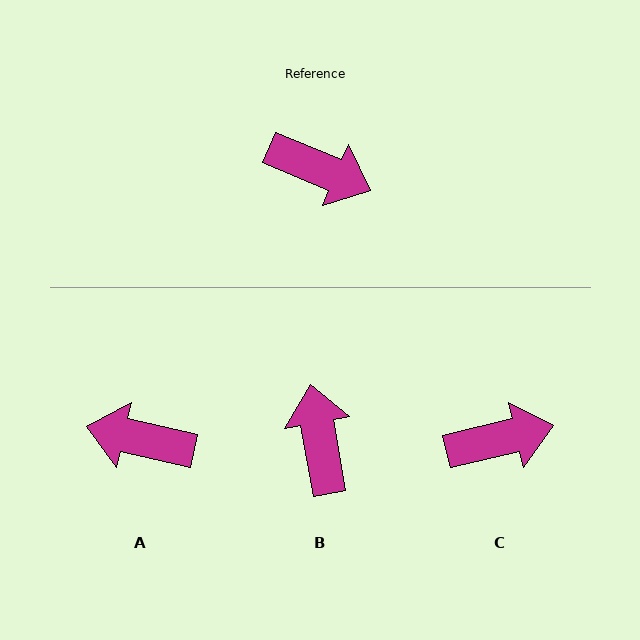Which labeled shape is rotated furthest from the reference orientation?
A, about 170 degrees away.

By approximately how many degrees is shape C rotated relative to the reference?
Approximately 36 degrees counter-clockwise.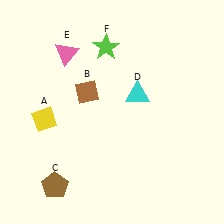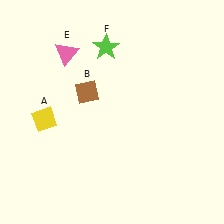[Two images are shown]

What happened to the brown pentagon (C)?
The brown pentagon (C) was removed in Image 2. It was in the bottom-left area of Image 1.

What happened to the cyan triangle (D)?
The cyan triangle (D) was removed in Image 2. It was in the top-right area of Image 1.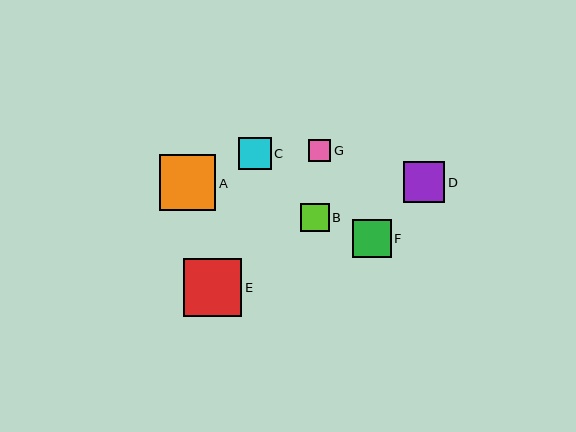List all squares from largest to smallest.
From largest to smallest: E, A, D, F, C, B, G.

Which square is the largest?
Square E is the largest with a size of approximately 58 pixels.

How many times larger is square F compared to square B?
Square F is approximately 1.3 times the size of square B.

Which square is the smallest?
Square G is the smallest with a size of approximately 22 pixels.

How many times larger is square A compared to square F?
Square A is approximately 1.5 times the size of square F.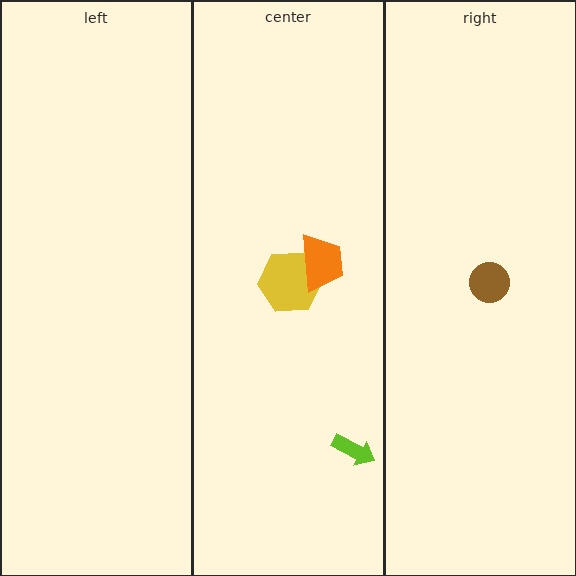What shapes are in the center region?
The yellow hexagon, the lime arrow, the orange trapezoid.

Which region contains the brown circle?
The right region.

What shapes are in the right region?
The brown circle.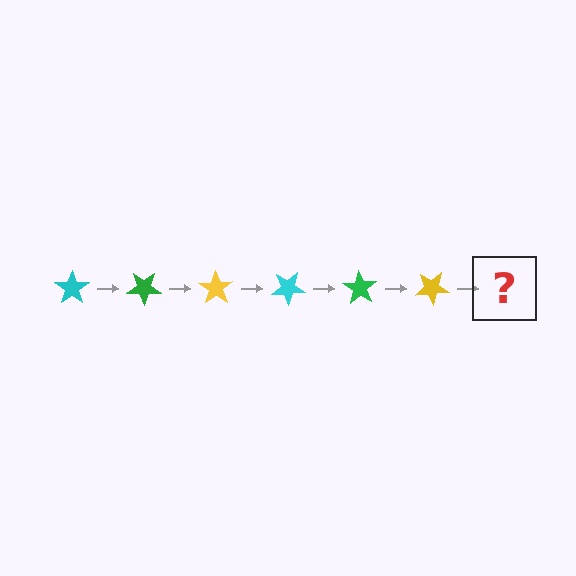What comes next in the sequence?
The next element should be a cyan star, rotated 210 degrees from the start.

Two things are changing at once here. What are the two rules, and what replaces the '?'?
The two rules are that it rotates 35 degrees each step and the color cycles through cyan, green, and yellow. The '?' should be a cyan star, rotated 210 degrees from the start.